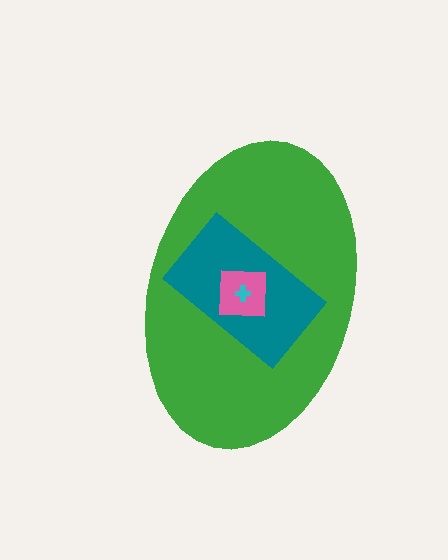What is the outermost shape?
The green ellipse.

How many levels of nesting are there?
4.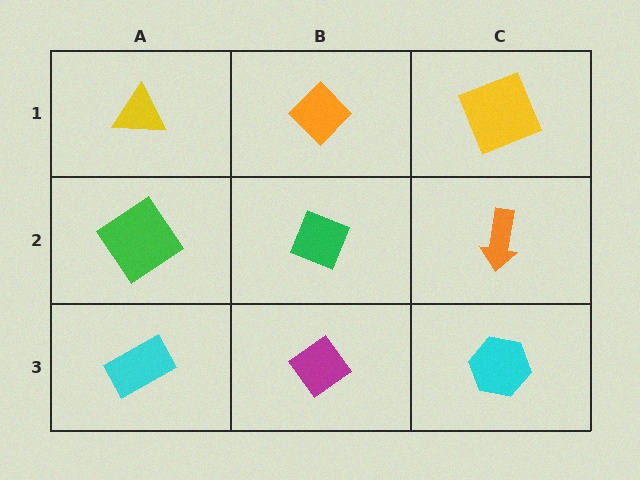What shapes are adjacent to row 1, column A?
A green diamond (row 2, column A), an orange diamond (row 1, column B).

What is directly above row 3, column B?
A green diamond.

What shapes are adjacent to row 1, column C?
An orange arrow (row 2, column C), an orange diamond (row 1, column B).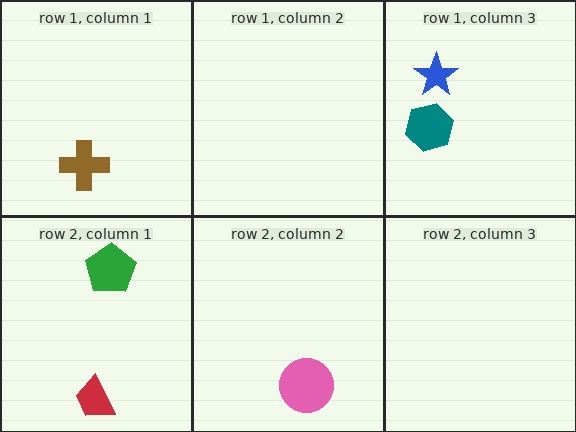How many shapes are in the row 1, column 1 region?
1.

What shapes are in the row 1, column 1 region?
The brown cross.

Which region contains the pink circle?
The row 2, column 2 region.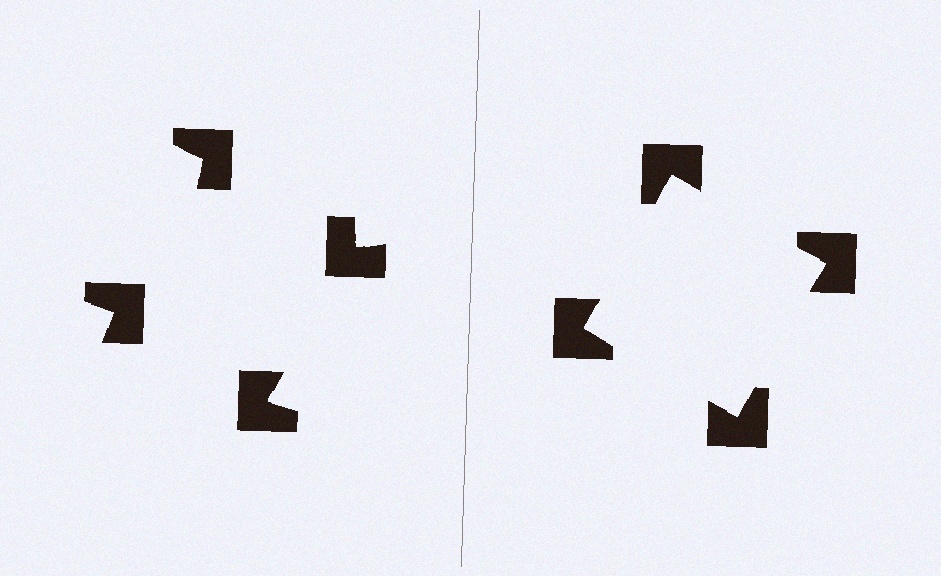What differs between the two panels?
The notched squares are positioned identically on both sides; only the wedge orientations differ. On the right they align to a square; on the left they are misaligned.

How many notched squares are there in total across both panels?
8 — 4 on each side.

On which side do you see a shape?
An illusory square appears on the right side. On the left side the wedge cuts are rotated, so no coherent shape forms.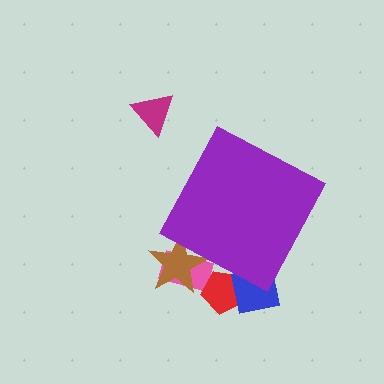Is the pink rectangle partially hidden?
Yes, the pink rectangle is partially hidden behind the purple diamond.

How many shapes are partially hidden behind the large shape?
4 shapes are partially hidden.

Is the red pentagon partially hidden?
Yes, the red pentagon is partially hidden behind the purple diamond.